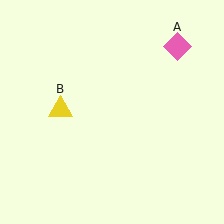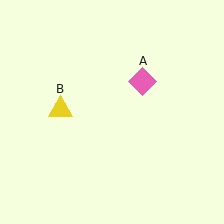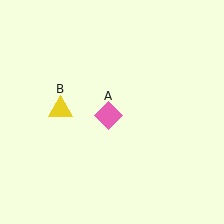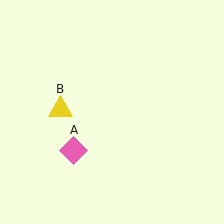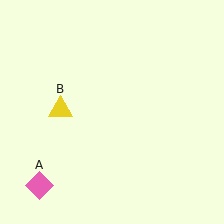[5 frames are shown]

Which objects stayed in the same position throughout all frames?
Yellow triangle (object B) remained stationary.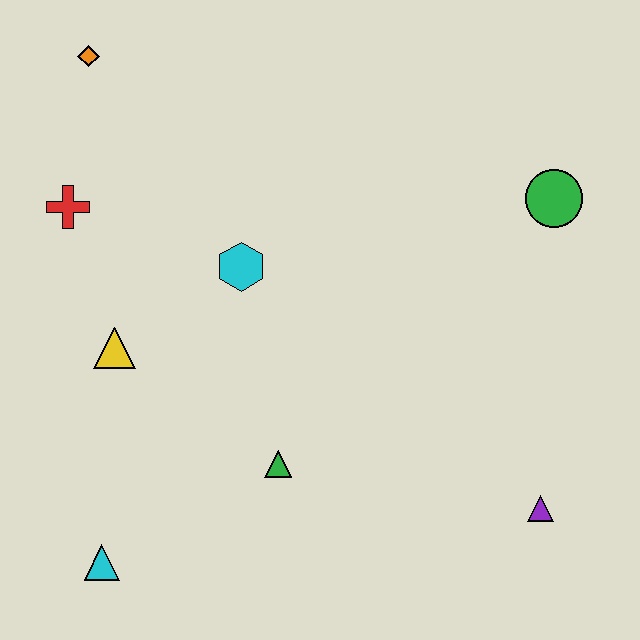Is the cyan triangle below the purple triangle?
Yes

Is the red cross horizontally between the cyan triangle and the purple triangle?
No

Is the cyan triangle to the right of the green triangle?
No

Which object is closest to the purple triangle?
The green triangle is closest to the purple triangle.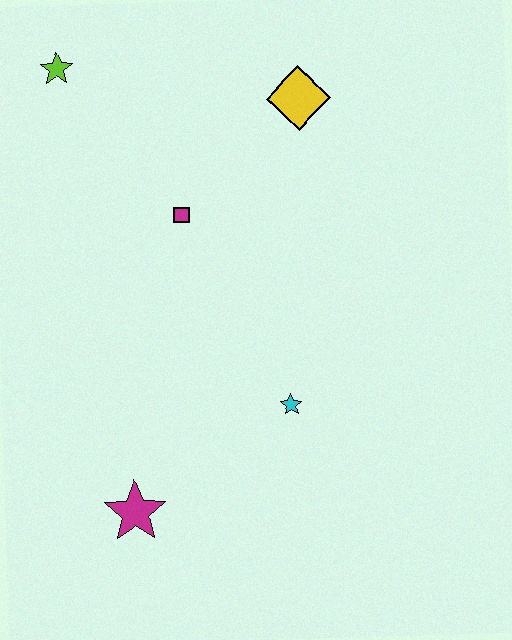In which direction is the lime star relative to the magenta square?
The lime star is above the magenta square.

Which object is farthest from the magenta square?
The magenta star is farthest from the magenta square.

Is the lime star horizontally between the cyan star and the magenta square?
No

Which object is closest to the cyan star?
The magenta star is closest to the cyan star.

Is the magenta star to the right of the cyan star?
No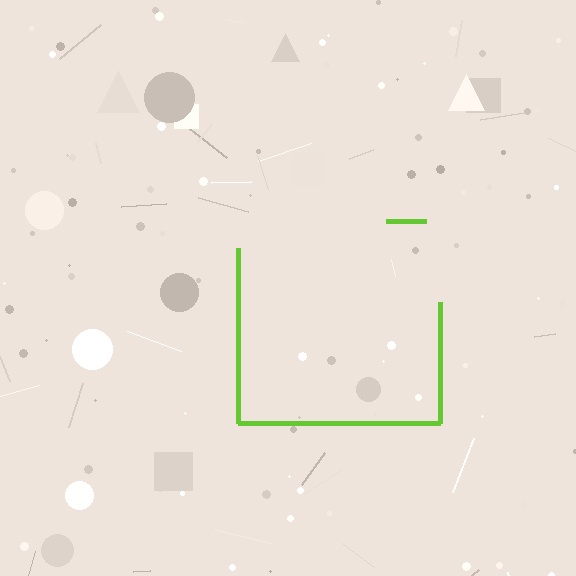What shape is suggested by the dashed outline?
The dashed outline suggests a square.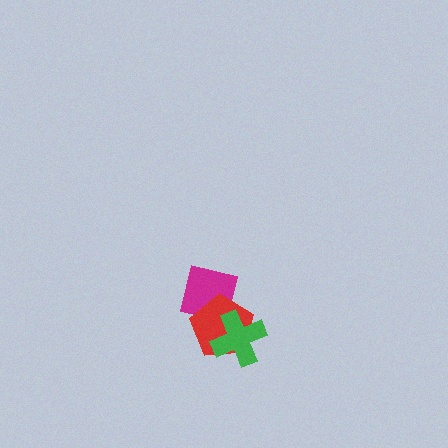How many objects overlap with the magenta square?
2 objects overlap with the magenta square.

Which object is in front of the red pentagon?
The green cross is in front of the red pentagon.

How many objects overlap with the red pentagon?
2 objects overlap with the red pentagon.